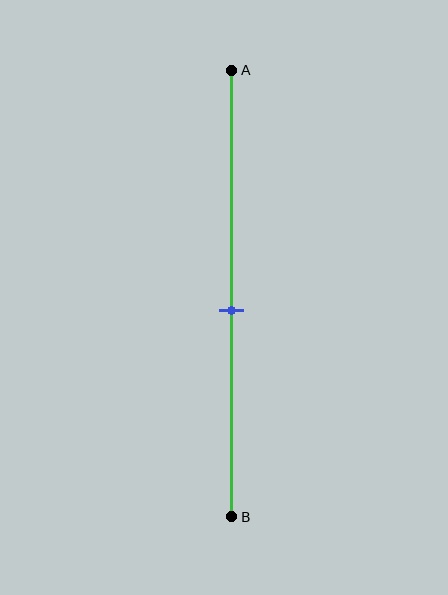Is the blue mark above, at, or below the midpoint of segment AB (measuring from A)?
The blue mark is below the midpoint of segment AB.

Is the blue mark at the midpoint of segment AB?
No, the mark is at about 55% from A, not at the 50% midpoint.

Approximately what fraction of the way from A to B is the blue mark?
The blue mark is approximately 55% of the way from A to B.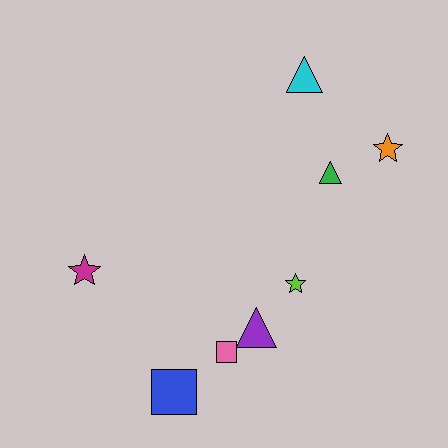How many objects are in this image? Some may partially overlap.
There are 8 objects.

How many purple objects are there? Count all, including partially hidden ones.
There is 1 purple object.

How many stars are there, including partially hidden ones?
There are 3 stars.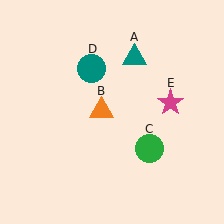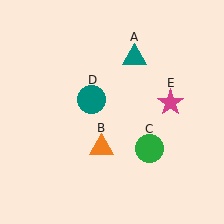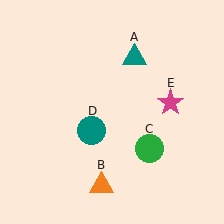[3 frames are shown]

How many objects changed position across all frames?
2 objects changed position: orange triangle (object B), teal circle (object D).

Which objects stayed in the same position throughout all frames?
Teal triangle (object A) and green circle (object C) and magenta star (object E) remained stationary.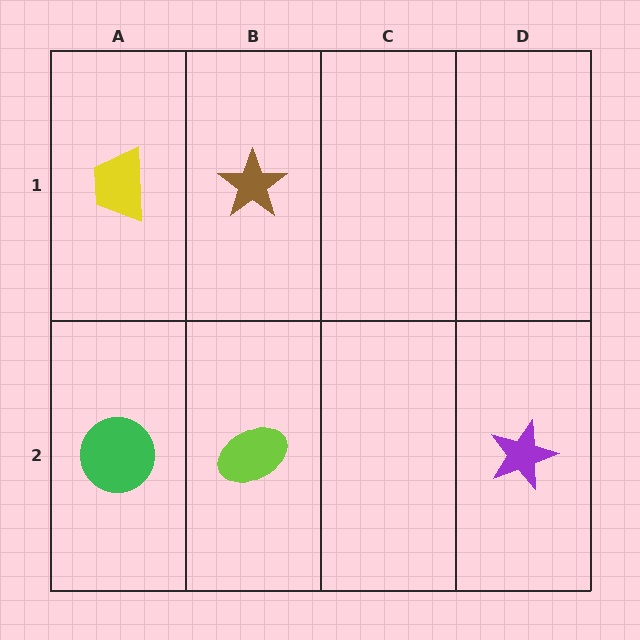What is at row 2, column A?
A green circle.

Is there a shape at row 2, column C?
No, that cell is empty.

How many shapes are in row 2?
3 shapes.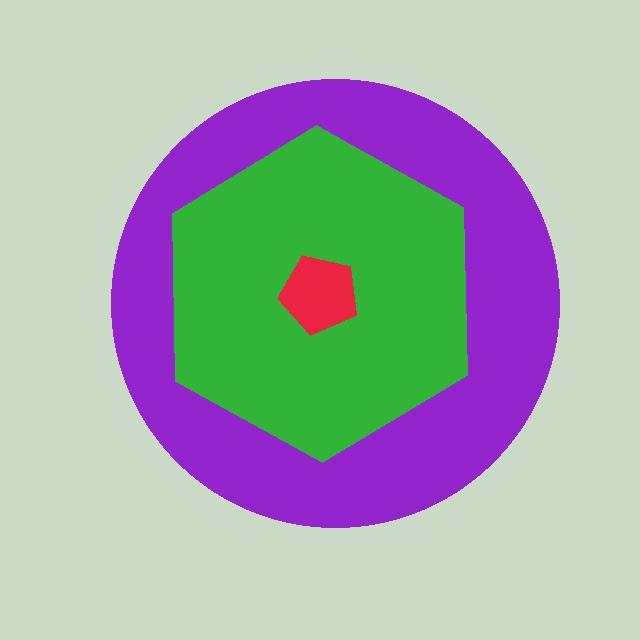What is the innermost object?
The red pentagon.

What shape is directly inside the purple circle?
The green hexagon.